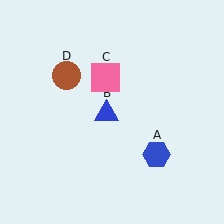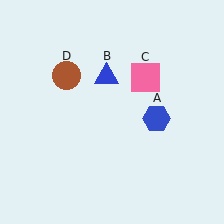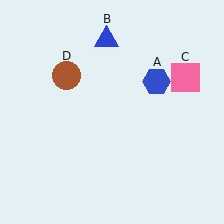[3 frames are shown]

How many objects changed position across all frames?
3 objects changed position: blue hexagon (object A), blue triangle (object B), pink square (object C).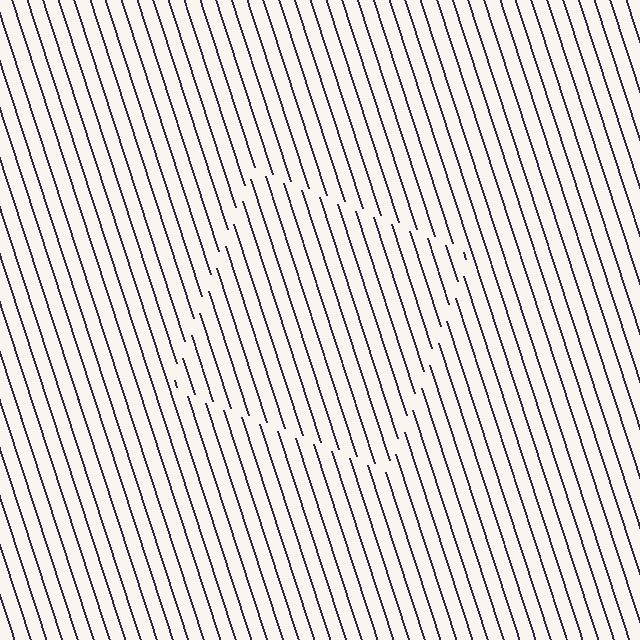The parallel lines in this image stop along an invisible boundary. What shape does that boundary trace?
An illusory square. The interior of the shape contains the same grating, shifted by half a period — the contour is defined by the phase discontinuity where line-ends from the inner and outer gratings abut.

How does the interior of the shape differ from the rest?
The interior of the shape contains the same grating, shifted by half a period — the contour is defined by the phase discontinuity where line-ends from the inner and outer gratings abut.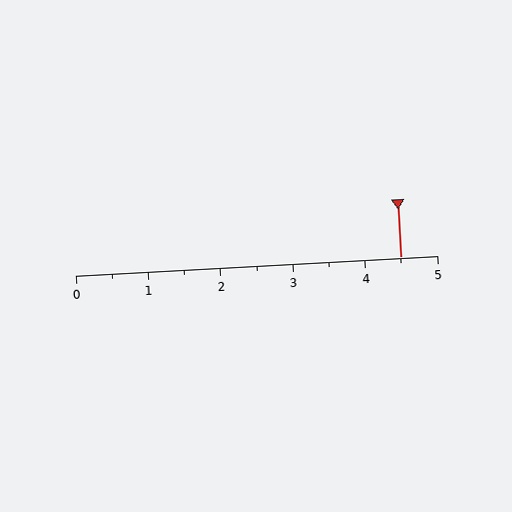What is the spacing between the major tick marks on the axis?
The major ticks are spaced 1 apart.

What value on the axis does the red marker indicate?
The marker indicates approximately 4.5.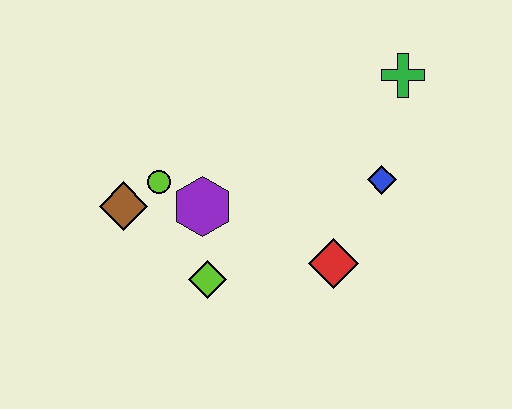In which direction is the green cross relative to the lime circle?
The green cross is to the right of the lime circle.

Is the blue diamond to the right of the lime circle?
Yes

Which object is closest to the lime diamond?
The purple hexagon is closest to the lime diamond.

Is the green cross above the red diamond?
Yes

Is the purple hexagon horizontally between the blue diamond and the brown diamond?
Yes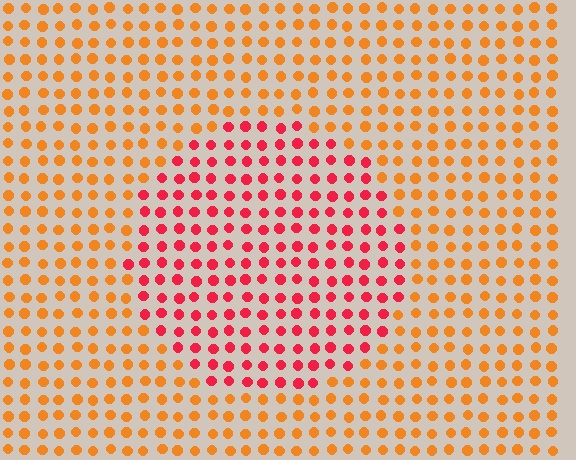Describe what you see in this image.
The image is filled with small orange elements in a uniform arrangement. A circle-shaped region is visible where the elements are tinted to a slightly different hue, forming a subtle color boundary.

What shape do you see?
I see a circle.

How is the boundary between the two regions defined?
The boundary is defined purely by a slight shift in hue (about 40 degrees). Spacing, size, and orientation are identical on both sides.